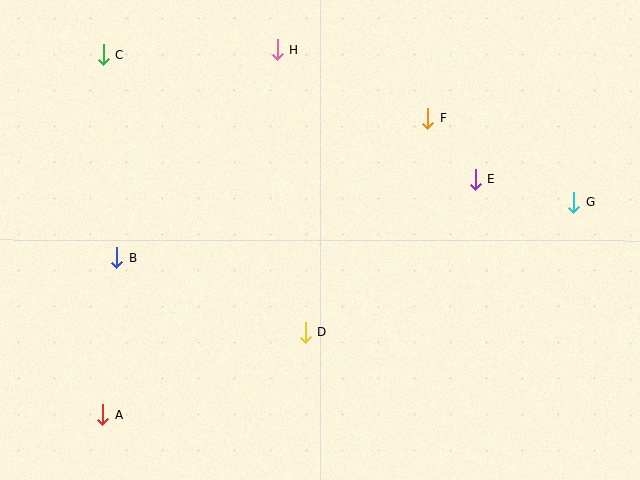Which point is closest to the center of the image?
Point D at (305, 332) is closest to the center.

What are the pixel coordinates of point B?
Point B is at (117, 258).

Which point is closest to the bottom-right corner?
Point G is closest to the bottom-right corner.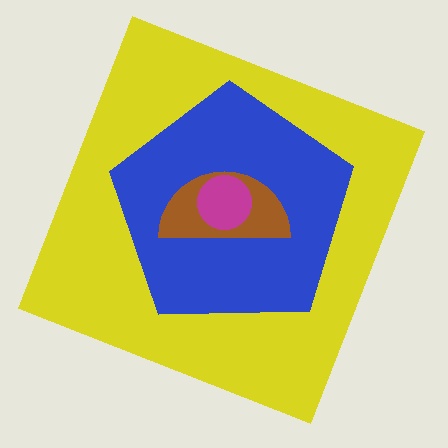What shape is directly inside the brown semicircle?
The magenta circle.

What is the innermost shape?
The magenta circle.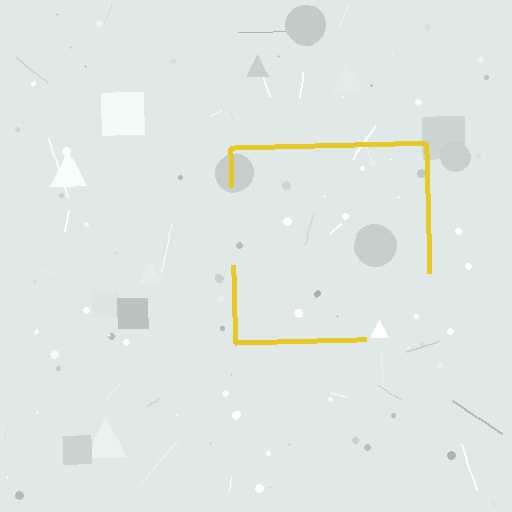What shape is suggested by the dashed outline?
The dashed outline suggests a square.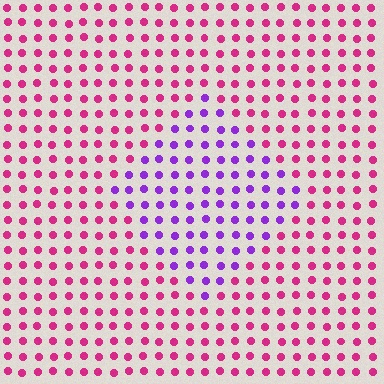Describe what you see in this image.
The image is filled with small magenta elements in a uniform arrangement. A diamond-shaped region is visible where the elements are tinted to a slightly different hue, forming a subtle color boundary.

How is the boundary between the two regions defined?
The boundary is defined purely by a slight shift in hue (about 51 degrees). Spacing, size, and orientation are identical on both sides.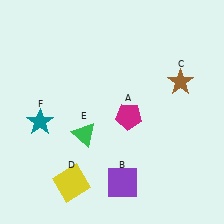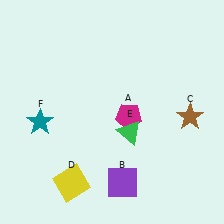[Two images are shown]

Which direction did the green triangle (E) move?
The green triangle (E) moved right.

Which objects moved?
The objects that moved are: the brown star (C), the green triangle (E).